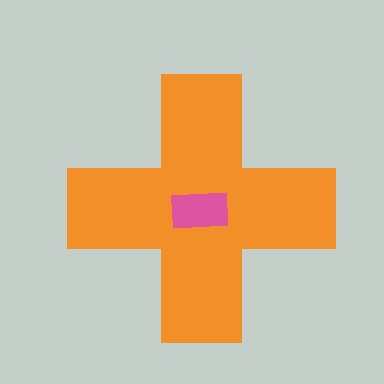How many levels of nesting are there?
2.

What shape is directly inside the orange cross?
The pink rectangle.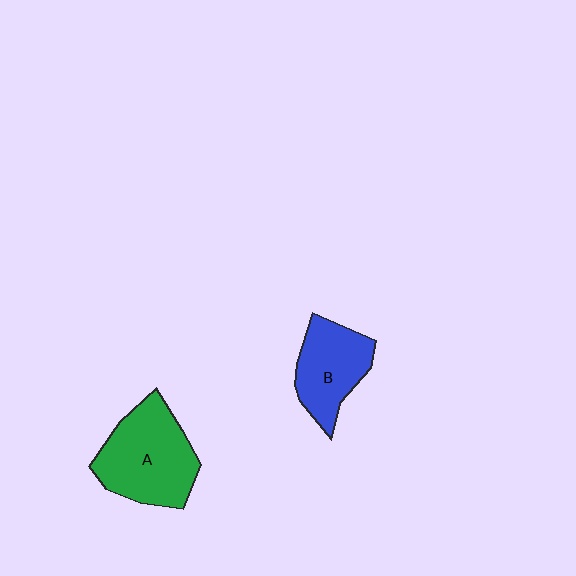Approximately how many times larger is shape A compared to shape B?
Approximately 1.4 times.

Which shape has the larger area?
Shape A (green).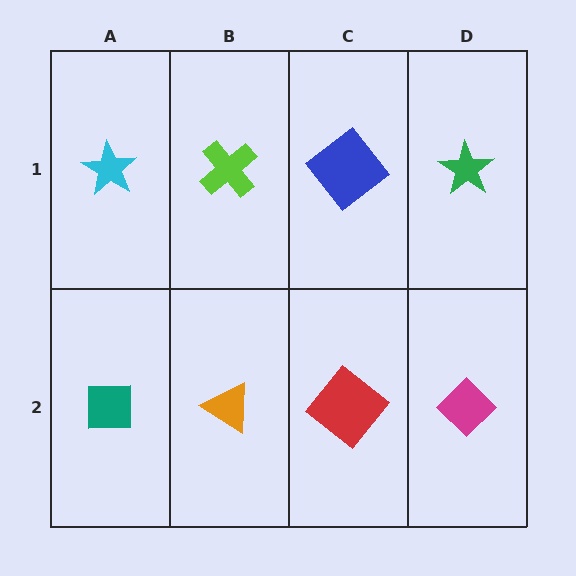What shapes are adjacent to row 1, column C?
A red diamond (row 2, column C), a lime cross (row 1, column B), a green star (row 1, column D).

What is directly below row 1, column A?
A teal square.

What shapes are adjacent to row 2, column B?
A lime cross (row 1, column B), a teal square (row 2, column A), a red diamond (row 2, column C).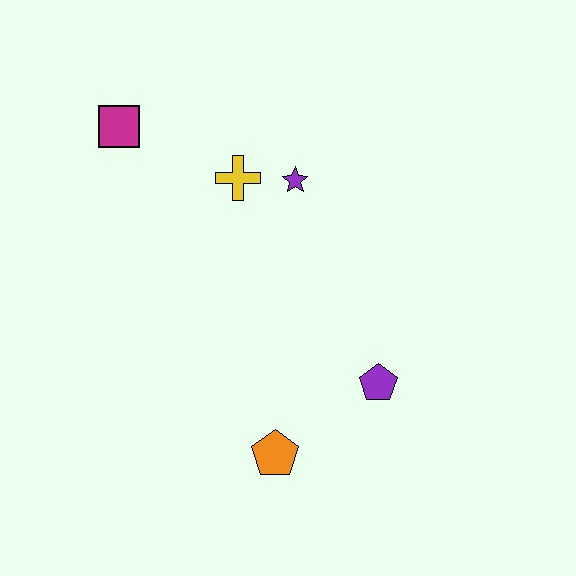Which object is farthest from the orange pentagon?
The magenta square is farthest from the orange pentagon.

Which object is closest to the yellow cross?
The purple star is closest to the yellow cross.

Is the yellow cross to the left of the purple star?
Yes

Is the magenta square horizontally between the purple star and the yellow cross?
No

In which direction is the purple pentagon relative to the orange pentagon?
The purple pentagon is to the right of the orange pentagon.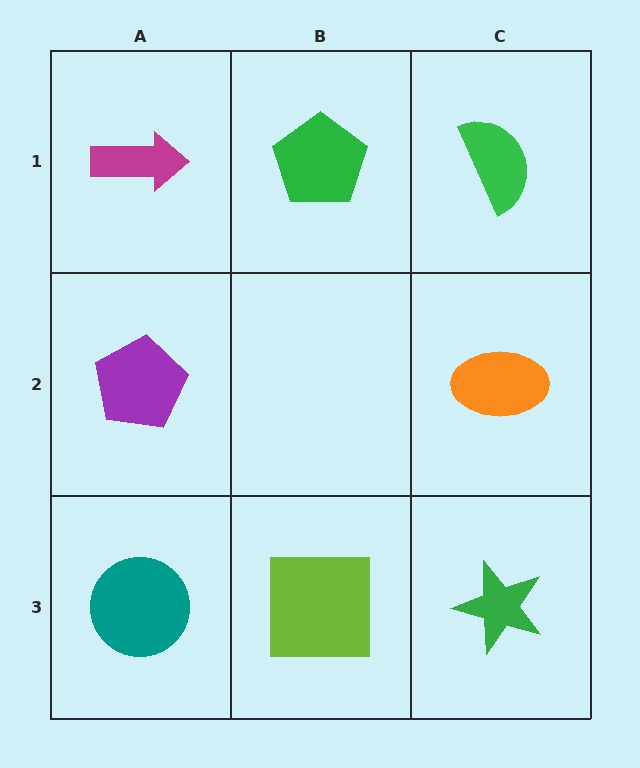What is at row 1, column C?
A green semicircle.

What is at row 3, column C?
A green star.